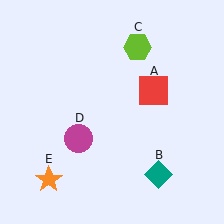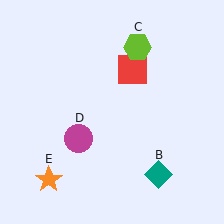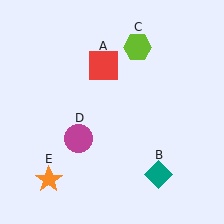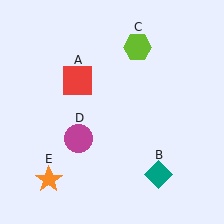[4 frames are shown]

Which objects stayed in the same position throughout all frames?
Teal diamond (object B) and lime hexagon (object C) and magenta circle (object D) and orange star (object E) remained stationary.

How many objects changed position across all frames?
1 object changed position: red square (object A).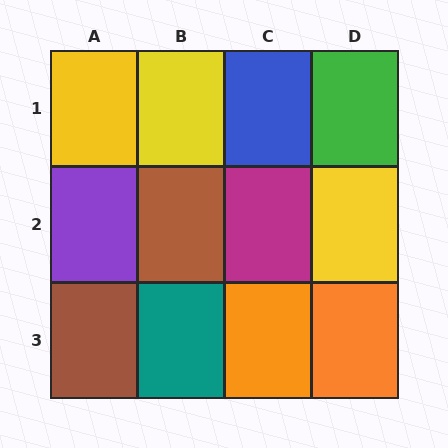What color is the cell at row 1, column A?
Yellow.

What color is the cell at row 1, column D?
Green.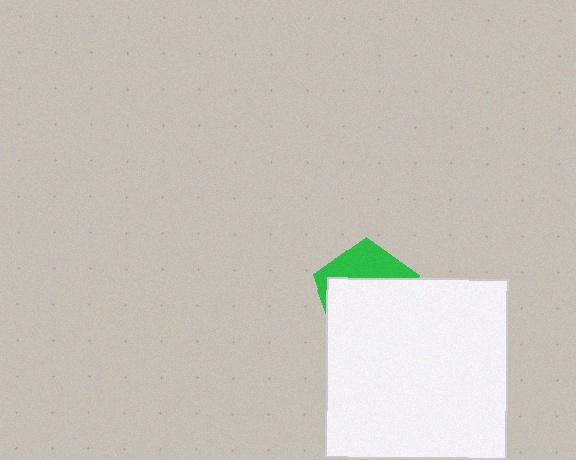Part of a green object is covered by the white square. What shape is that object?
It is a pentagon.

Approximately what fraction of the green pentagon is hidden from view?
Roughly 65% of the green pentagon is hidden behind the white square.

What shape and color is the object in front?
The object in front is a white square.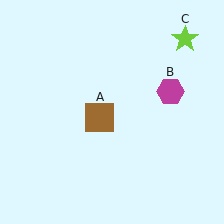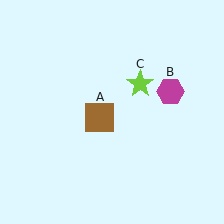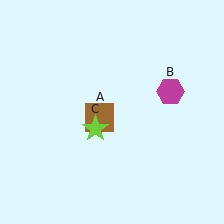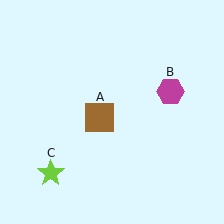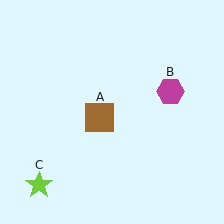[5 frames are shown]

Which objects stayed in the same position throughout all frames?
Brown square (object A) and magenta hexagon (object B) remained stationary.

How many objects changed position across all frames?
1 object changed position: lime star (object C).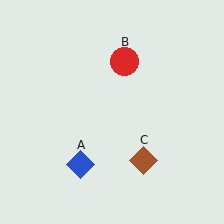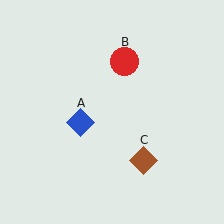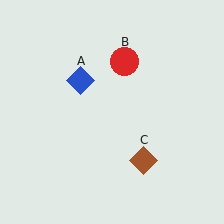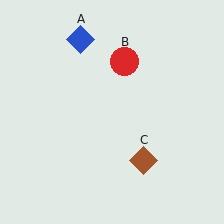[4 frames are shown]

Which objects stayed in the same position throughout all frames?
Red circle (object B) and brown diamond (object C) remained stationary.